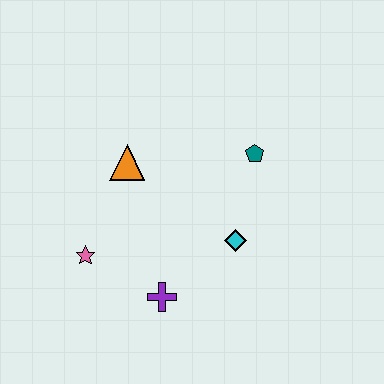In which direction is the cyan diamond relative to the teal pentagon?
The cyan diamond is below the teal pentagon.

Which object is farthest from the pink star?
The teal pentagon is farthest from the pink star.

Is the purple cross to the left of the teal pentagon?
Yes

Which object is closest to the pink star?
The purple cross is closest to the pink star.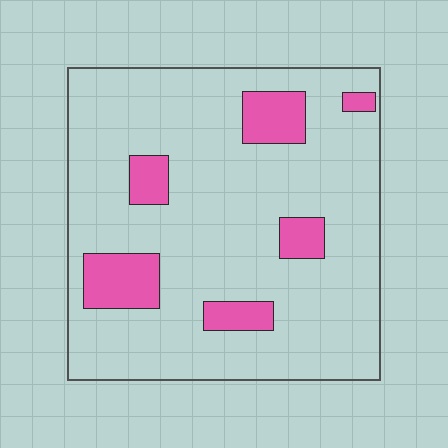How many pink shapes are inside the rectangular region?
6.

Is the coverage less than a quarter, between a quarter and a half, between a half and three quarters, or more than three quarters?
Less than a quarter.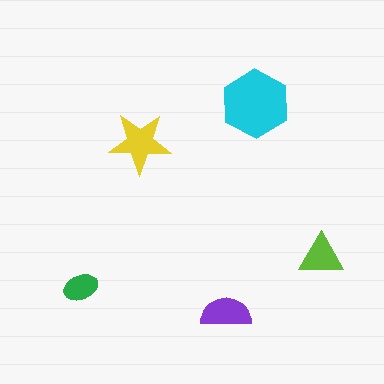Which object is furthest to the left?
The green ellipse is leftmost.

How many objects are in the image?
There are 5 objects in the image.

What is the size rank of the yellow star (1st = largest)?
2nd.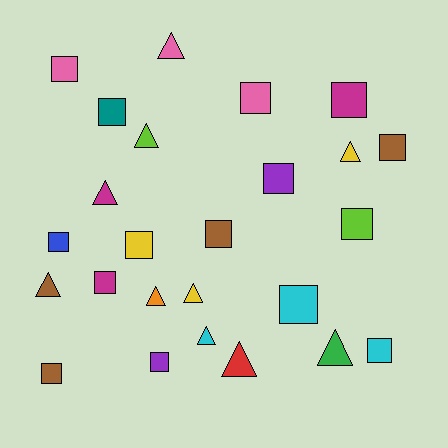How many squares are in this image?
There are 15 squares.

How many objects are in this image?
There are 25 objects.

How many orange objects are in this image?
There is 1 orange object.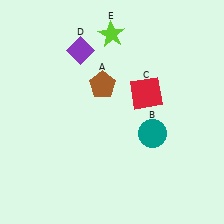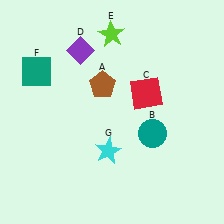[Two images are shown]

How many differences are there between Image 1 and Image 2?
There are 2 differences between the two images.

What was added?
A teal square (F), a cyan star (G) were added in Image 2.